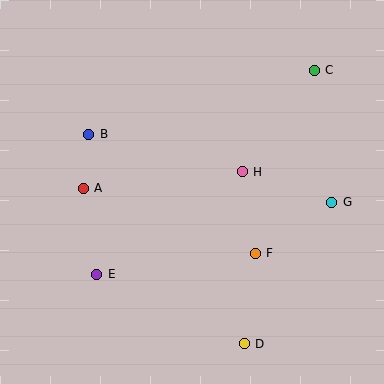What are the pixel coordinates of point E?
Point E is at (97, 274).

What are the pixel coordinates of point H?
Point H is at (242, 172).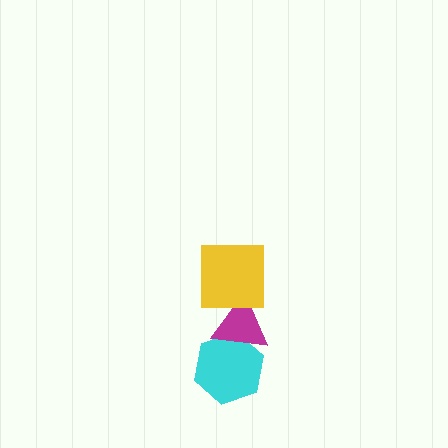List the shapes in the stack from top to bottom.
From top to bottom: the yellow square, the magenta triangle, the cyan hexagon.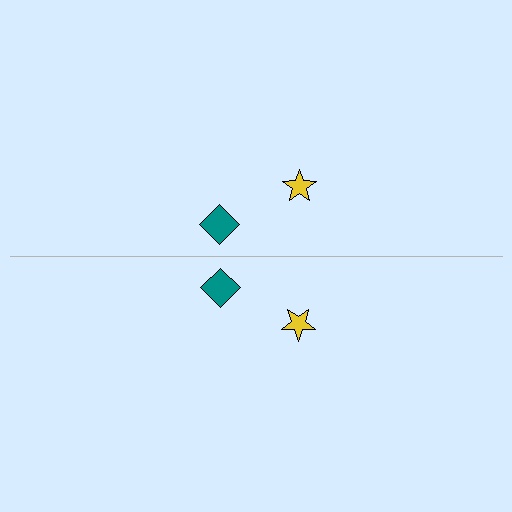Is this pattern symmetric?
Yes, this pattern has bilateral (reflection) symmetry.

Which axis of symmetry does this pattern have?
The pattern has a horizontal axis of symmetry running through the center of the image.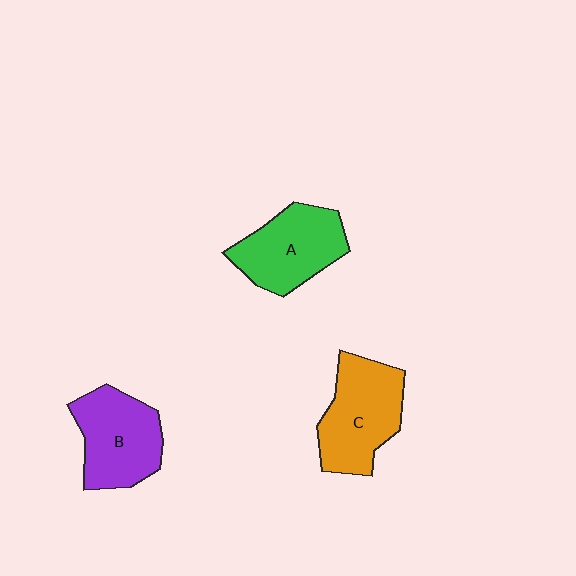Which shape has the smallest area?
Shape A (green).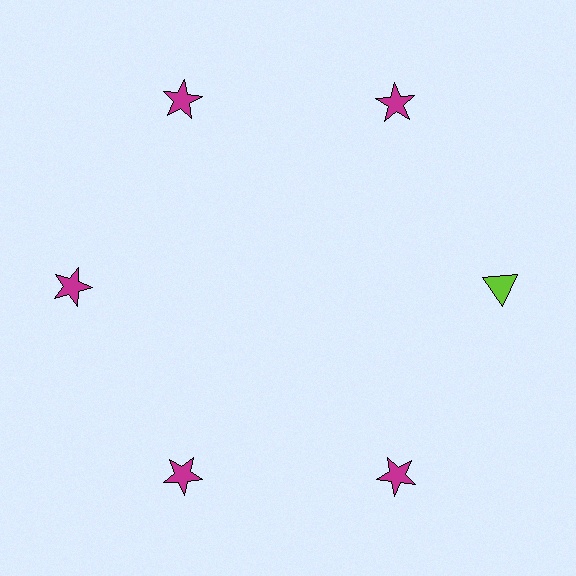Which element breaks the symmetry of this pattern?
The lime triangle at roughly the 3 o'clock position breaks the symmetry. All other shapes are magenta stars.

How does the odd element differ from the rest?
It differs in both color (lime instead of magenta) and shape (triangle instead of star).